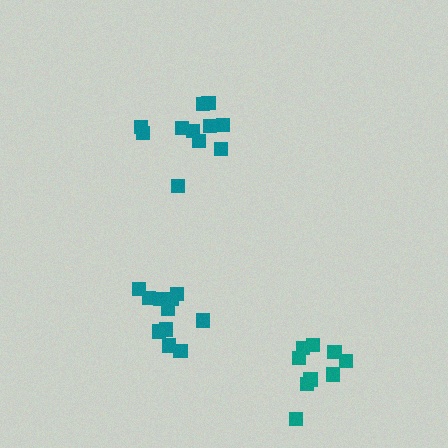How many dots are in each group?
Group 1: 11 dots, Group 2: 11 dots, Group 3: 9 dots (31 total).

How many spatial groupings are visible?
There are 3 spatial groupings.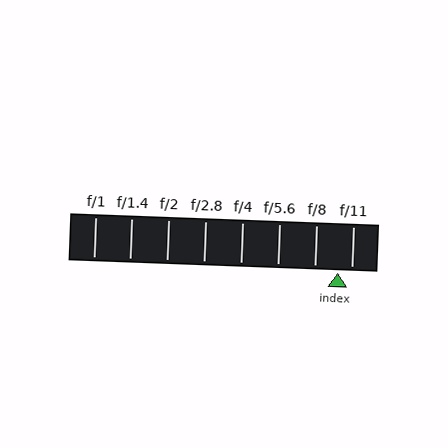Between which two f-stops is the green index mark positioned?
The index mark is between f/8 and f/11.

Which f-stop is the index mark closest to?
The index mark is closest to f/11.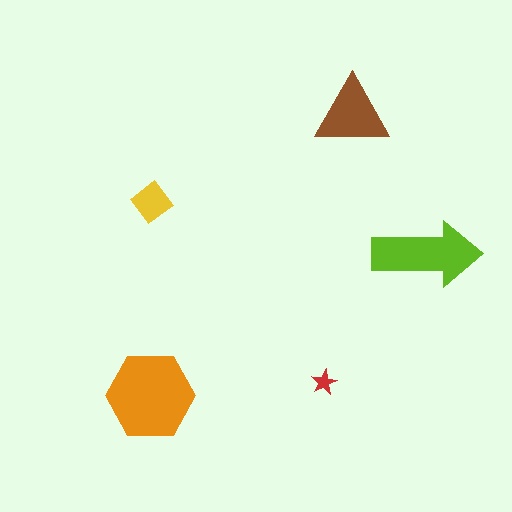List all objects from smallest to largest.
The red star, the yellow diamond, the brown triangle, the lime arrow, the orange hexagon.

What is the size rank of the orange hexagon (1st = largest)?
1st.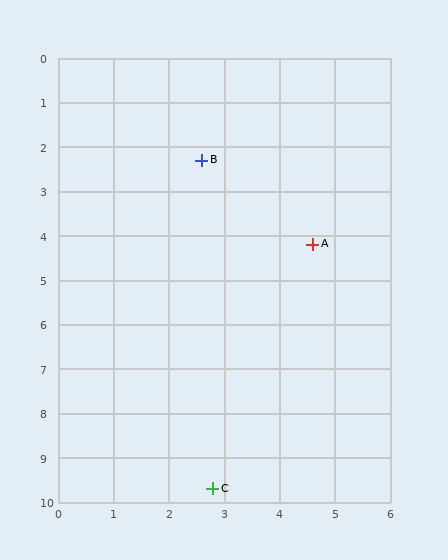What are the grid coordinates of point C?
Point C is at approximately (2.8, 9.7).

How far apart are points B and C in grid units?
Points B and C are about 7.4 grid units apart.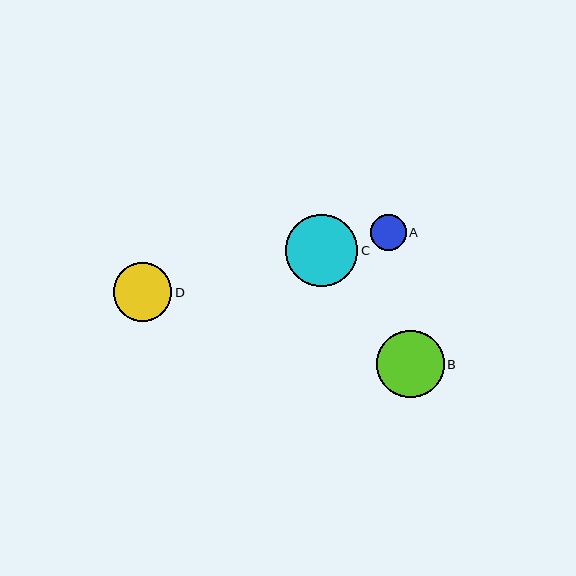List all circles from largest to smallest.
From largest to smallest: C, B, D, A.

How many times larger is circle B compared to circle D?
Circle B is approximately 1.2 times the size of circle D.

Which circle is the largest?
Circle C is the largest with a size of approximately 73 pixels.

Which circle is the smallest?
Circle A is the smallest with a size of approximately 36 pixels.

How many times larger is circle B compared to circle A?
Circle B is approximately 1.9 times the size of circle A.